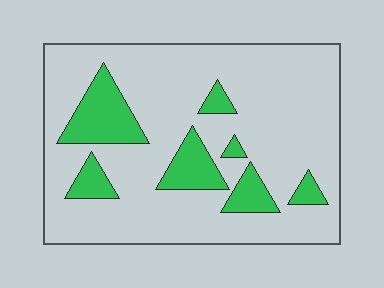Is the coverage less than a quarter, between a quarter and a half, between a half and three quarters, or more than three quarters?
Less than a quarter.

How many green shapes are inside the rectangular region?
7.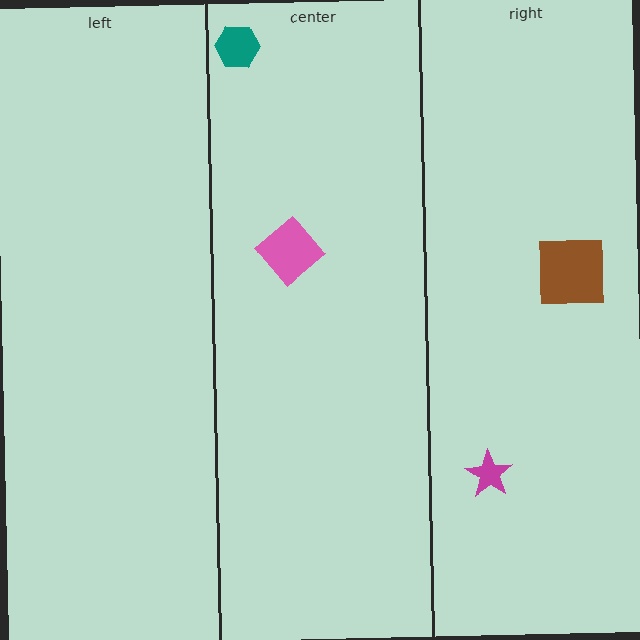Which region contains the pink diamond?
The center region.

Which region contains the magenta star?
The right region.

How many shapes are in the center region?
2.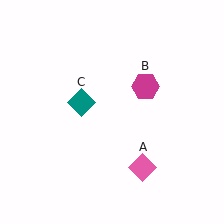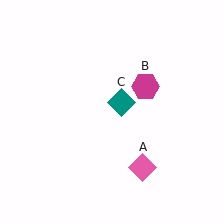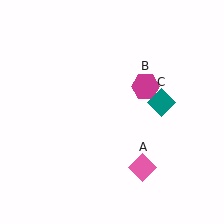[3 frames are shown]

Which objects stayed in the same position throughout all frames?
Pink diamond (object A) and magenta hexagon (object B) remained stationary.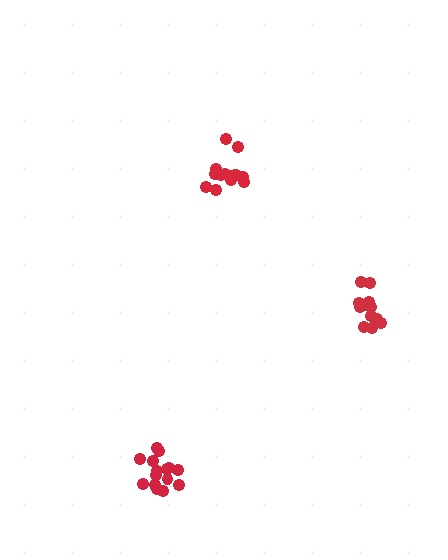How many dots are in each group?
Group 1: 14 dots, Group 2: 15 dots, Group 3: 12 dots (41 total).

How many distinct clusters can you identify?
There are 3 distinct clusters.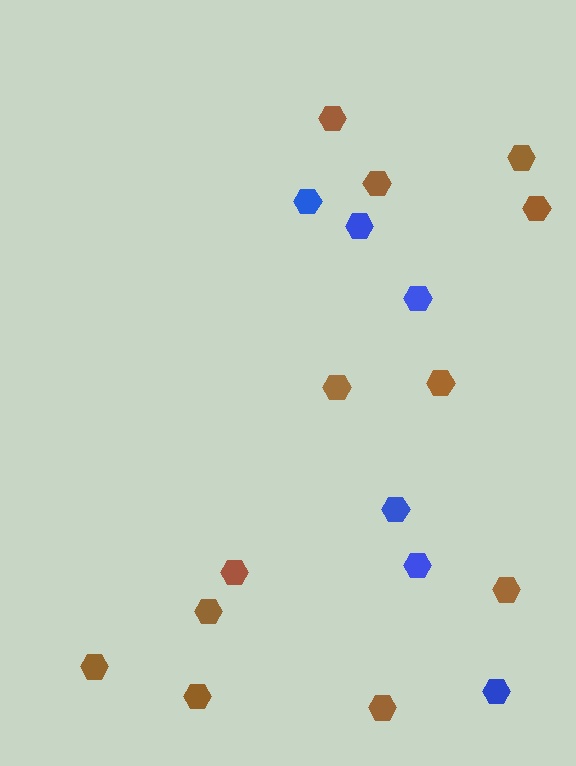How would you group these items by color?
There are 2 groups: one group of blue hexagons (6) and one group of brown hexagons (12).